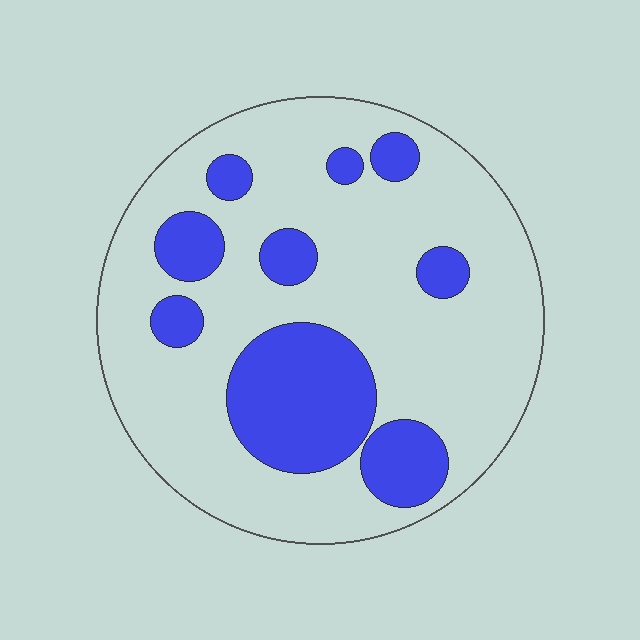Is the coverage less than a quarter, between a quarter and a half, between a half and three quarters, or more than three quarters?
Between a quarter and a half.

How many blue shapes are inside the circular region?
9.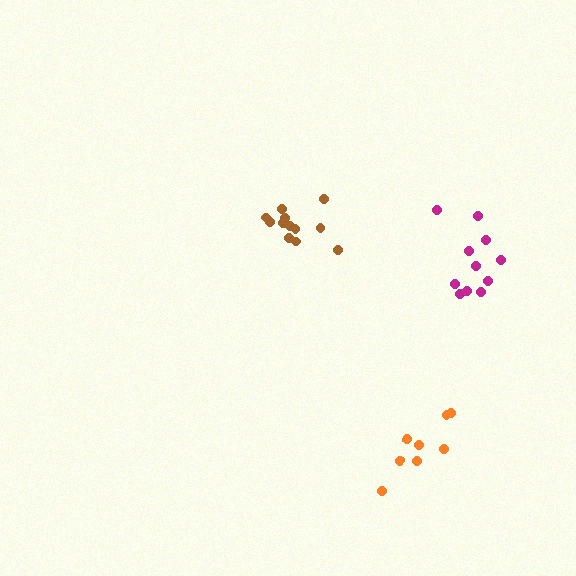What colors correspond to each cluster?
The clusters are colored: orange, brown, magenta.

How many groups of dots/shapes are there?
There are 3 groups.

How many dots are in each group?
Group 1: 8 dots, Group 2: 12 dots, Group 3: 11 dots (31 total).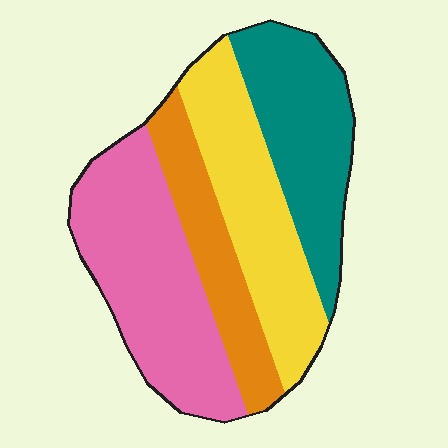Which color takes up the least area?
Orange, at roughly 15%.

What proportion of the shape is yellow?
Yellow takes up about one quarter (1/4) of the shape.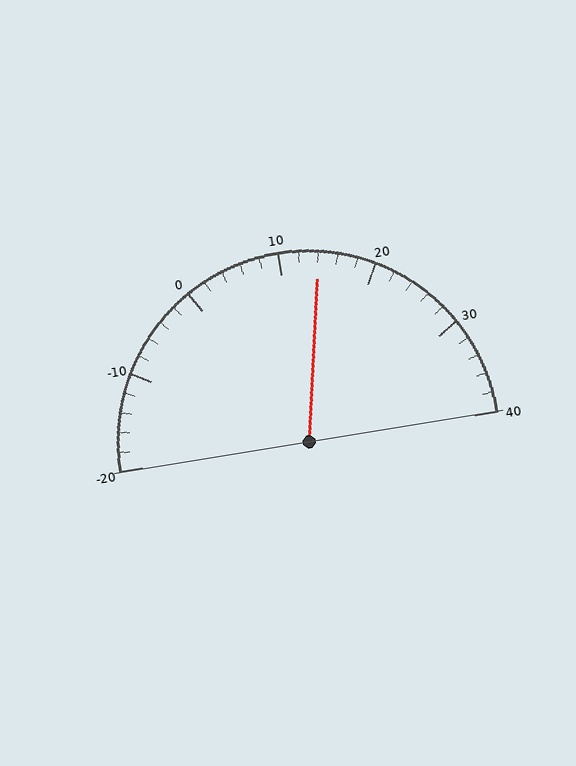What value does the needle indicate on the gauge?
The needle indicates approximately 14.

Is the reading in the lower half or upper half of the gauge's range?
The reading is in the upper half of the range (-20 to 40).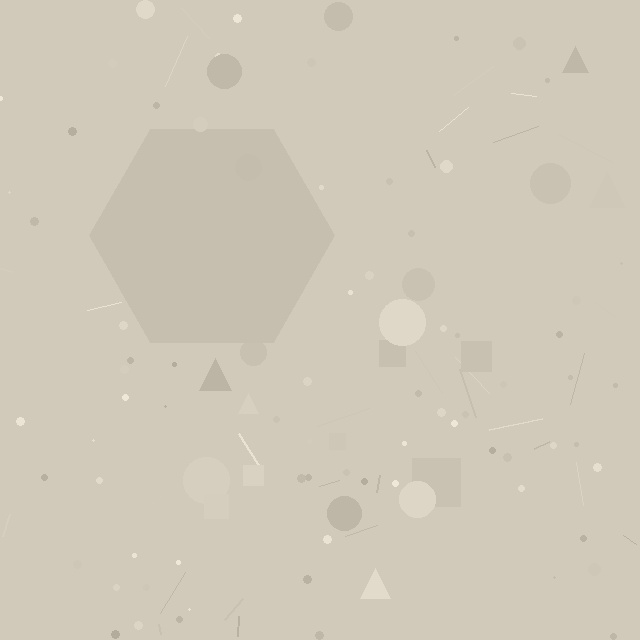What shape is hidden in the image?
A hexagon is hidden in the image.